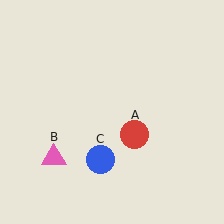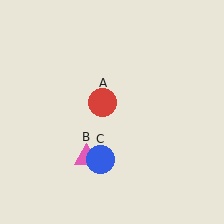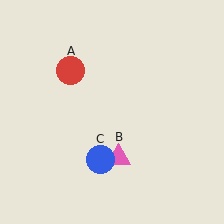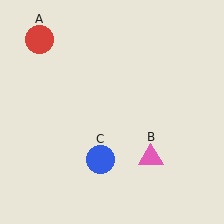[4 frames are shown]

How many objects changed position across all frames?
2 objects changed position: red circle (object A), pink triangle (object B).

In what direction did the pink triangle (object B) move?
The pink triangle (object B) moved right.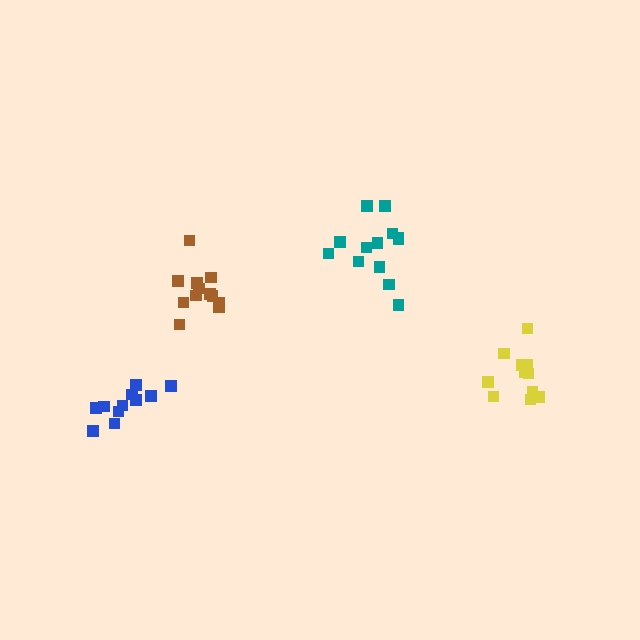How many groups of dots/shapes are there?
There are 4 groups.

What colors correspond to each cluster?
The clusters are colored: brown, yellow, teal, blue.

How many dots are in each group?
Group 1: 12 dots, Group 2: 11 dots, Group 3: 13 dots, Group 4: 11 dots (47 total).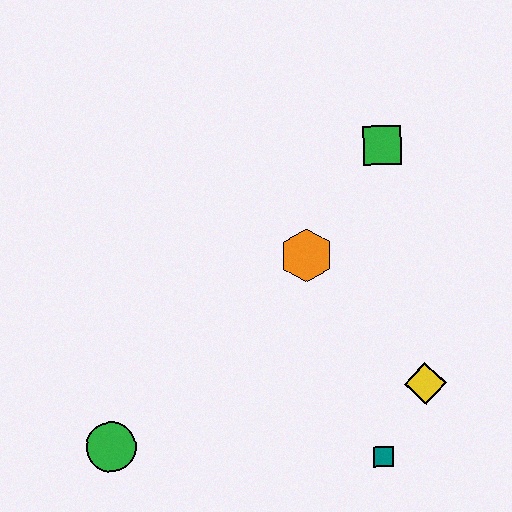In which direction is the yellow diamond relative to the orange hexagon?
The yellow diamond is below the orange hexagon.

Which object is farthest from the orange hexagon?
The green circle is farthest from the orange hexagon.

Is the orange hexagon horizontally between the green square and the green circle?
Yes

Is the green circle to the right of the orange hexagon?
No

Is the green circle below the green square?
Yes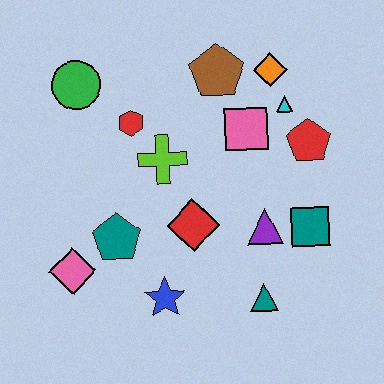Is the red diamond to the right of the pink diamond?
Yes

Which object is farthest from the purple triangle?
The green circle is farthest from the purple triangle.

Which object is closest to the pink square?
The cyan triangle is closest to the pink square.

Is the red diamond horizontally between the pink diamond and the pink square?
Yes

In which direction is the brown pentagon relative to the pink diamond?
The brown pentagon is above the pink diamond.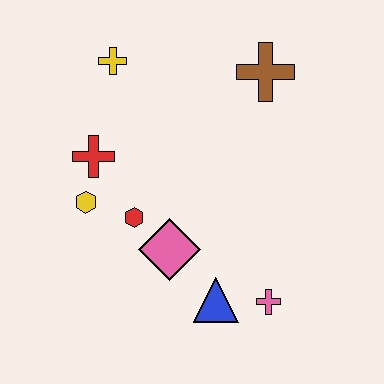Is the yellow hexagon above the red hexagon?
Yes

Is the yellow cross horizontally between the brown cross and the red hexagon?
No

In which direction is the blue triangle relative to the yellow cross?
The blue triangle is below the yellow cross.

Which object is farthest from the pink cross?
The yellow cross is farthest from the pink cross.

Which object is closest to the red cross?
The yellow hexagon is closest to the red cross.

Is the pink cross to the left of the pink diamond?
No